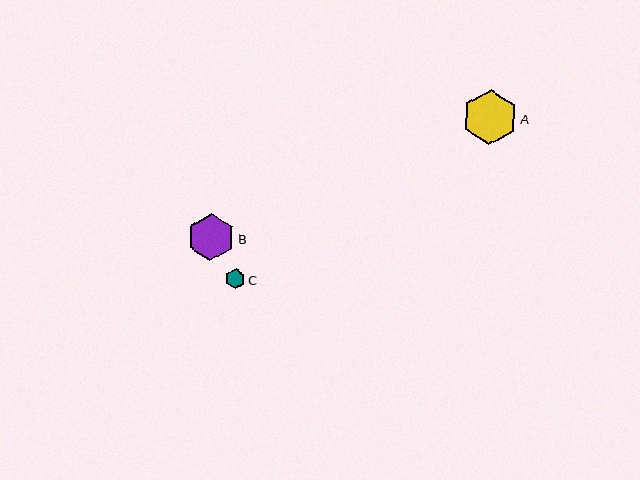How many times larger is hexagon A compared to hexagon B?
Hexagon A is approximately 1.2 times the size of hexagon B.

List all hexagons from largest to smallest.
From largest to smallest: A, B, C.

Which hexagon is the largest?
Hexagon A is the largest with a size of approximately 55 pixels.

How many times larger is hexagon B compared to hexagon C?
Hexagon B is approximately 2.4 times the size of hexagon C.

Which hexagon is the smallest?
Hexagon C is the smallest with a size of approximately 20 pixels.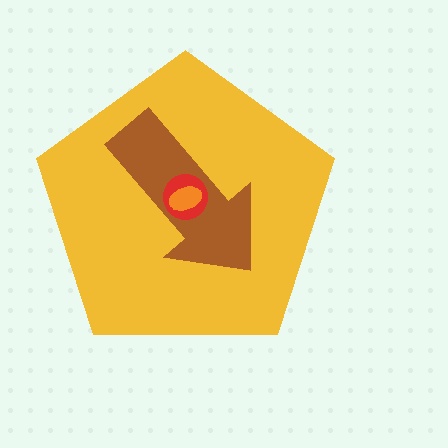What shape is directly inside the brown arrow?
The red circle.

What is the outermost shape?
The yellow pentagon.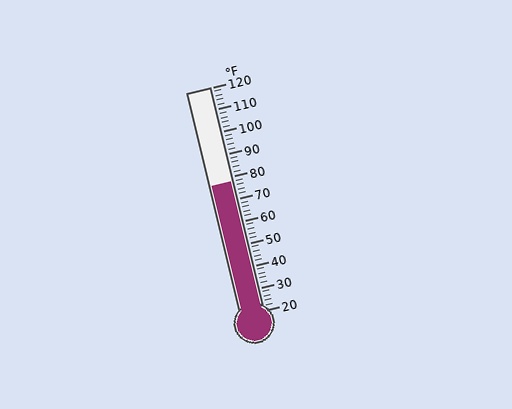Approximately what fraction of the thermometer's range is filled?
The thermometer is filled to approximately 60% of its range.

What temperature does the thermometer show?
The thermometer shows approximately 78°F.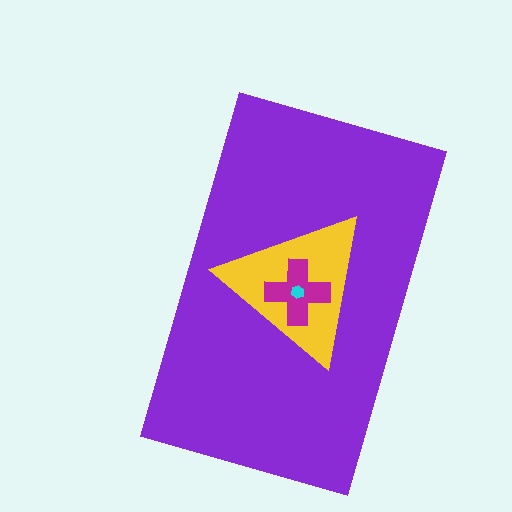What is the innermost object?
The cyan hexagon.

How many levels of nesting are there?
4.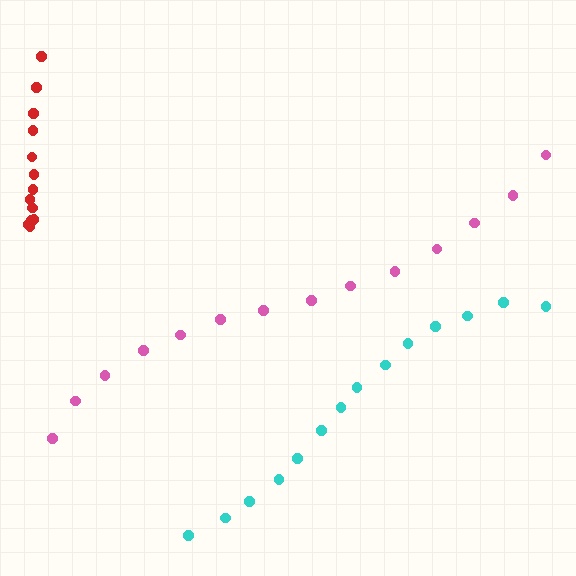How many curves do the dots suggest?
There are 3 distinct paths.